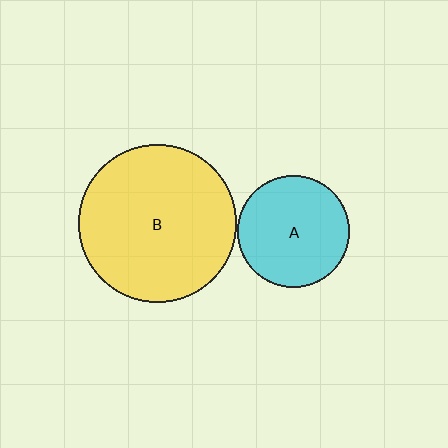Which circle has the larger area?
Circle B (yellow).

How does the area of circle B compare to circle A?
Approximately 2.0 times.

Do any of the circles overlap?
No, none of the circles overlap.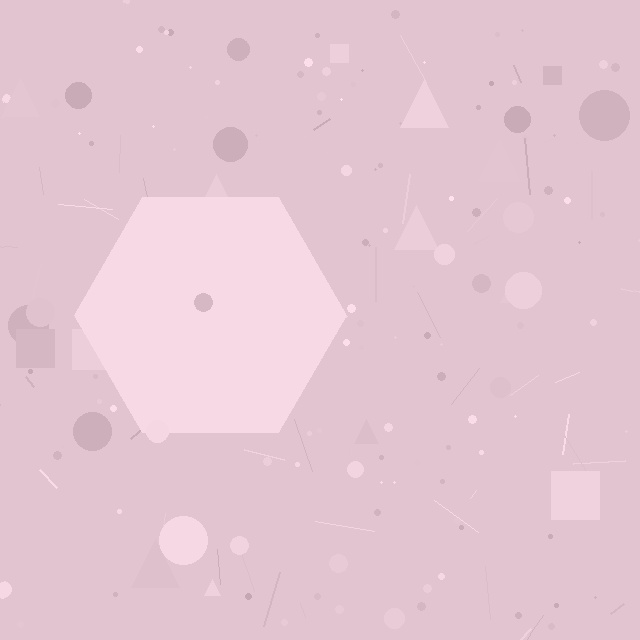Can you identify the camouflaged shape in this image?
The camouflaged shape is a hexagon.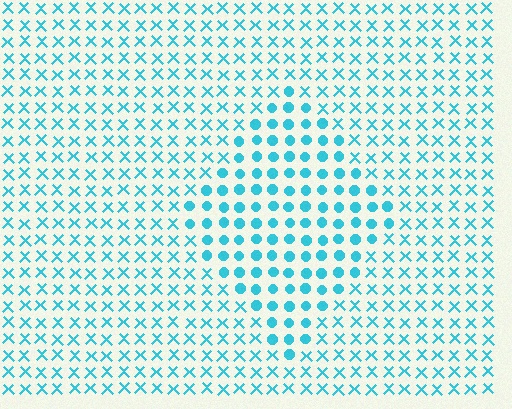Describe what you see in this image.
The image is filled with small cyan elements arranged in a uniform grid. A diamond-shaped region contains circles, while the surrounding area contains X marks. The boundary is defined purely by the change in element shape.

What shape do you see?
I see a diamond.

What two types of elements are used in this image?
The image uses circles inside the diamond region and X marks outside it.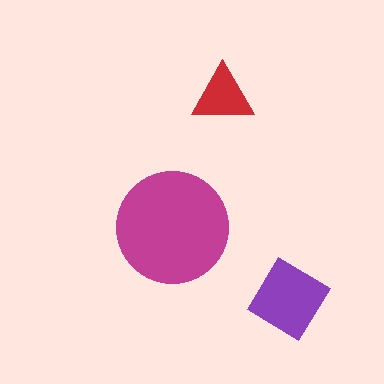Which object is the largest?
The magenta circle.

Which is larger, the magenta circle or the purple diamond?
The magenta circle.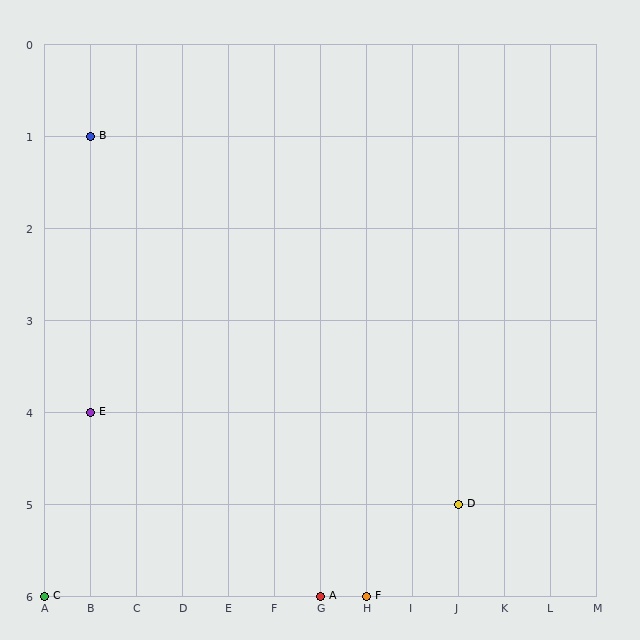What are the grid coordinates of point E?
Point E is at grid coordinates (B, 4).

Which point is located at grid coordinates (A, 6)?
Point C is at (A, 6).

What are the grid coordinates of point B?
Point B is at grid coordinates (B, 1).